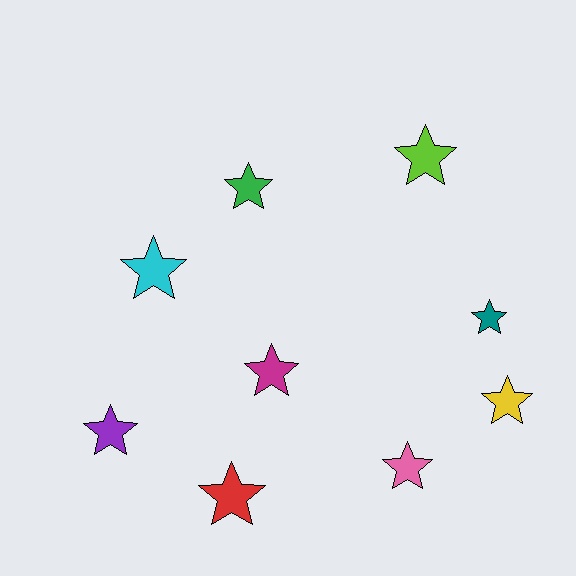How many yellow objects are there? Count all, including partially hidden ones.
There is 1 yellow object.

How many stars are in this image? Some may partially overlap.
There are 9 stars.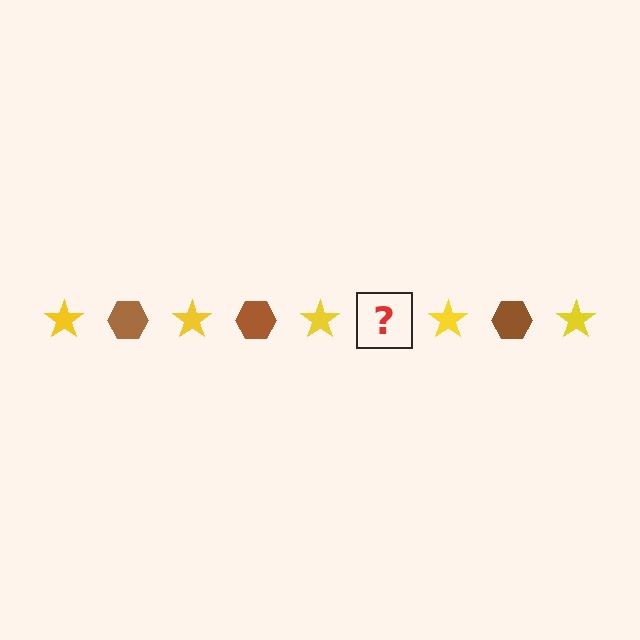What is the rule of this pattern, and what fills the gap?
The rule is that the pattern alternates between yellow star and brown hexagon. The gap should be filled with a brown hexagon.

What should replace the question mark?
The question mark should be replaced with a brown hexagon.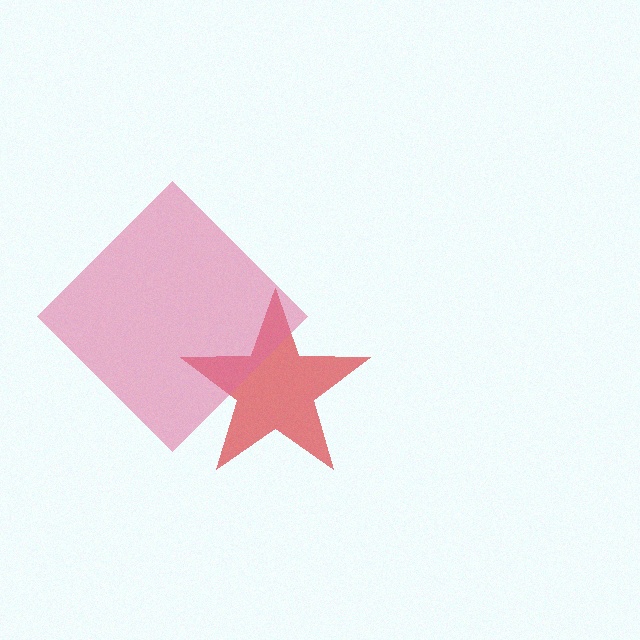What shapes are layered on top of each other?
The layered shapes are: a red star, a pink diamond.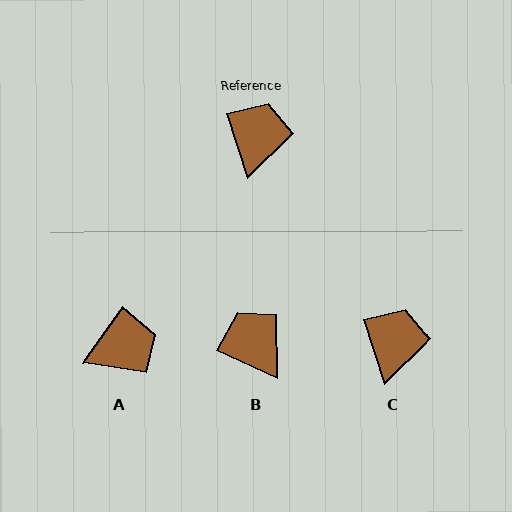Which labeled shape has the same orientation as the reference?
C.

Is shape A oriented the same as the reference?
No, it is off by about 54 degrees.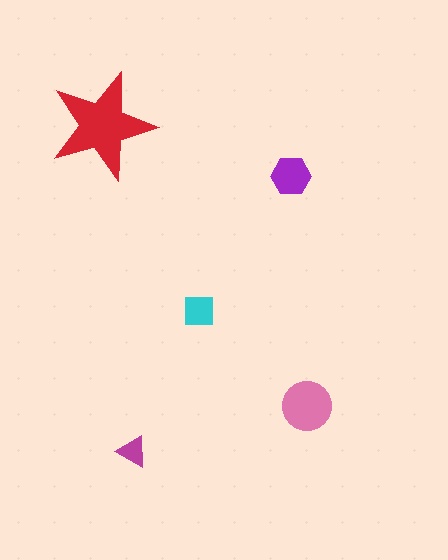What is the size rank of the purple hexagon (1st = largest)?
3rd.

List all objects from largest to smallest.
The red star, the pink circle, the purple hexagon, the cyan square, the magenta triangle.